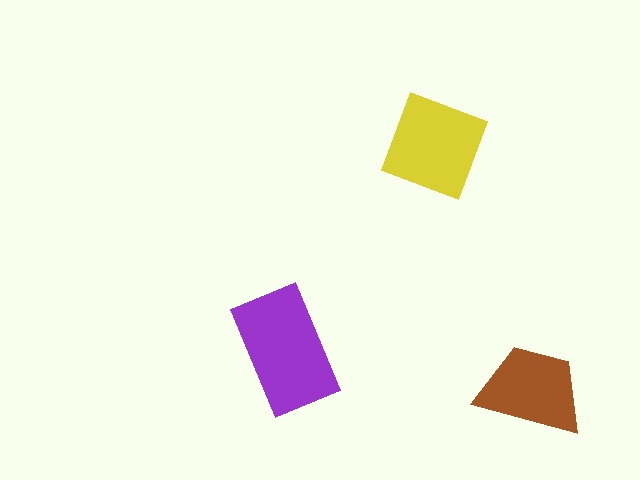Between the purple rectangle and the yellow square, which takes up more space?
The purple rectangle.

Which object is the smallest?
The brown trapezoid.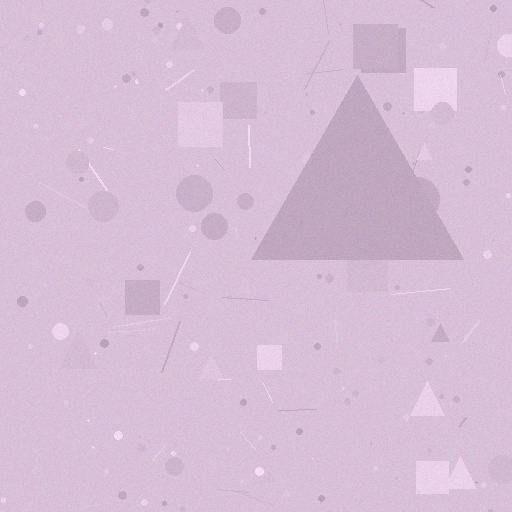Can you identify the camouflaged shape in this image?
The camouflaged shape is a triangle.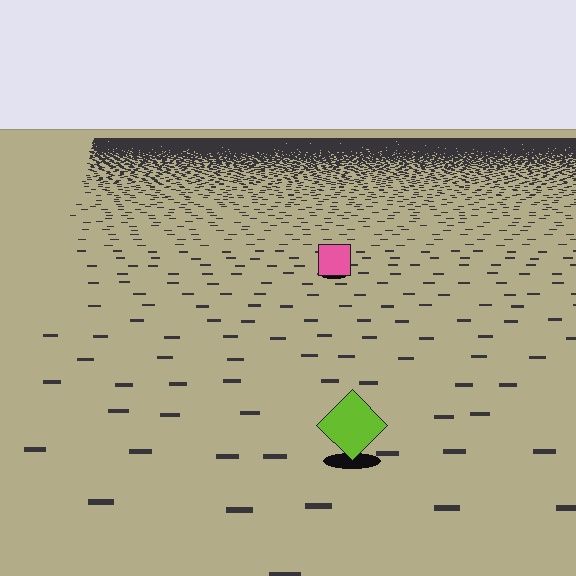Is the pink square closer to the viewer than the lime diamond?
No. The lime diamond is closer — you can tell from the texture gradient: the ground texture is coarser near it.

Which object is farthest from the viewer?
The pink square is farthest from the viewer. It appears smaller and the ground texture around it is denser.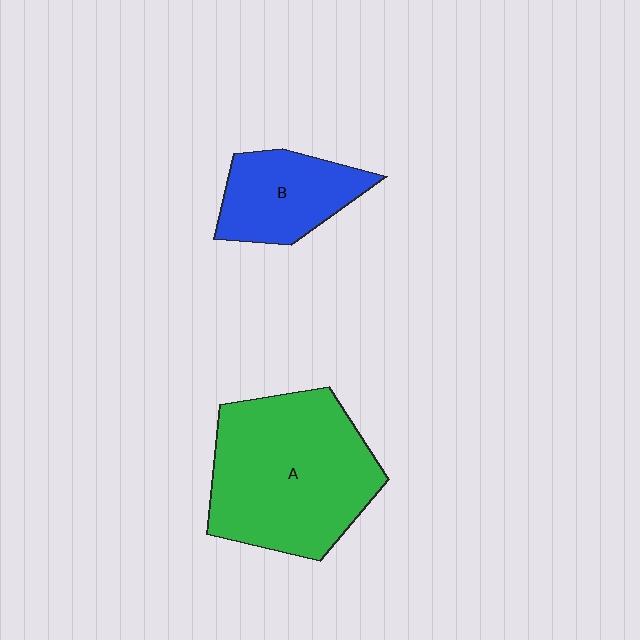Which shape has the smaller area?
Shape B (blue).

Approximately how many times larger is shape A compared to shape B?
Approximately 2.1 times.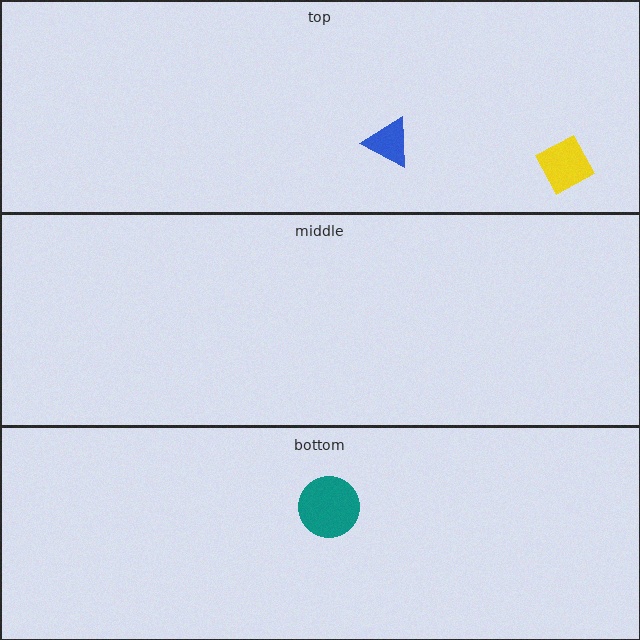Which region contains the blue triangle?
The top region.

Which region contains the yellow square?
The top region.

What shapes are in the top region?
The blue triangle, the yellow square.